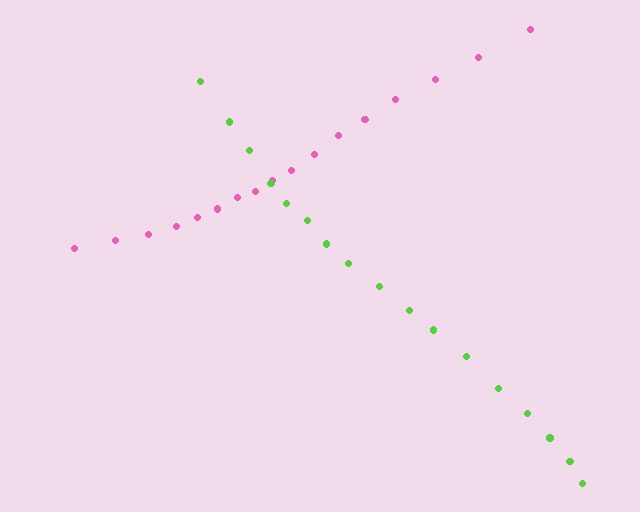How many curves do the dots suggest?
There are 2 distinct paths.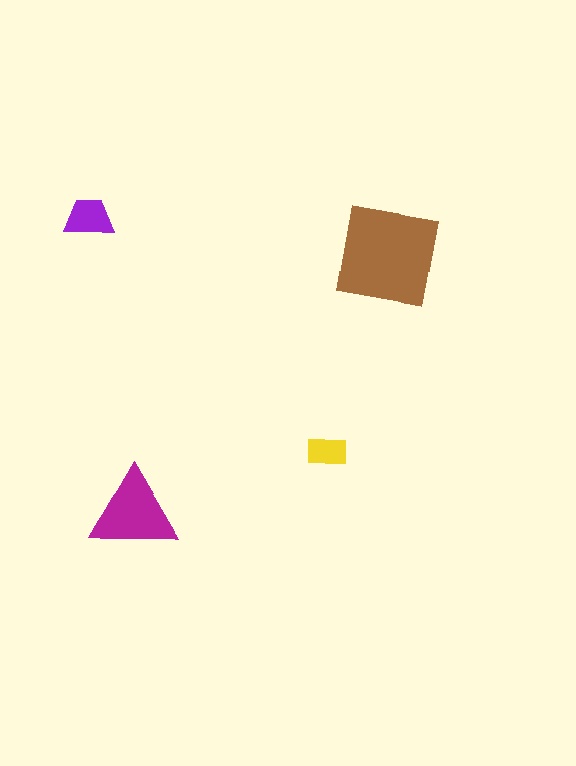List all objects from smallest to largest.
The yellow rectangle, the purple trapezoid, the magenta triangle, the brown square.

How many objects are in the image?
There are 4 objects in the image.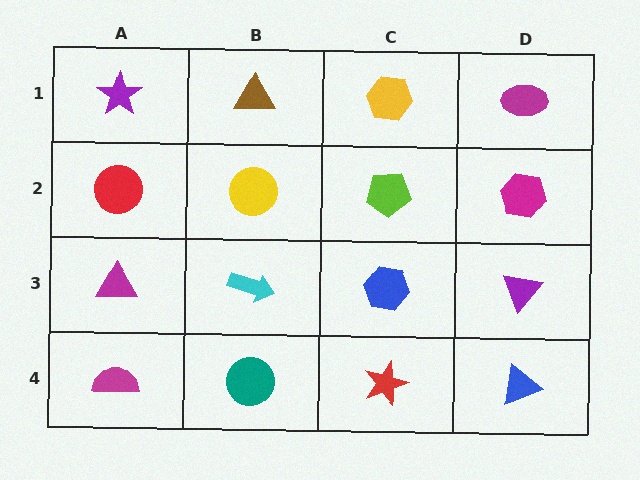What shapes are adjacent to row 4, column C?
A blue hexagon (row 3, column C), a teal circle (row 4, column B), a blue triangle (row 4, column D).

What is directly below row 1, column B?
A yellow circle.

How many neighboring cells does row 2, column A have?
3.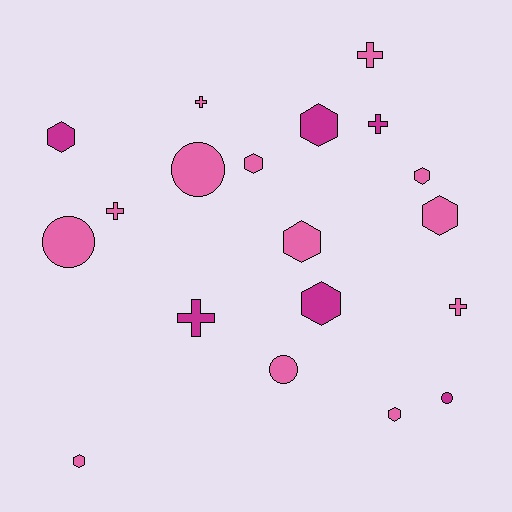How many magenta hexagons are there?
There are 3 magenta hexagons.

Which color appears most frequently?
Pink, with 13 objects.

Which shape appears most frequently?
Hexagon, with 9 objects.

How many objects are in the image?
There are 19 objects.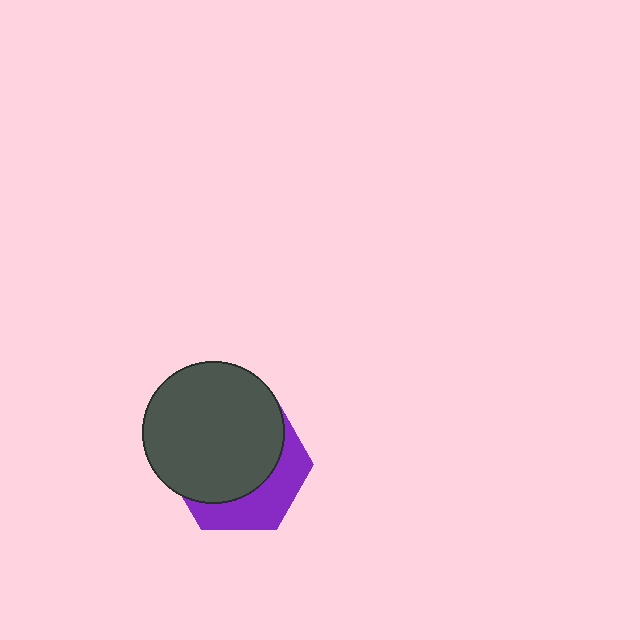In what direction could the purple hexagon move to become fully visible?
The purple hexagon could move down. That would shift it out from behind the dark gray circle entirely.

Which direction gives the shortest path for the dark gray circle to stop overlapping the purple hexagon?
Moving up gives the shortest separation.